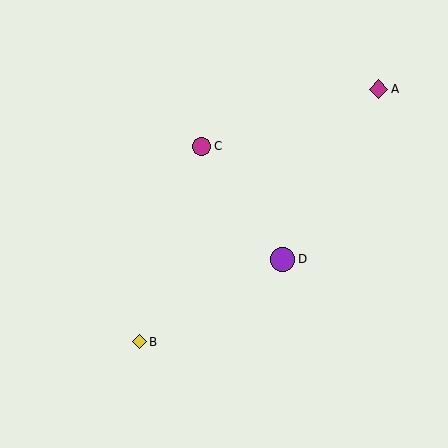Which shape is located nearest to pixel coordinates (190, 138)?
The magenta circle (labeled C) at (201, 146) is nearest to that location.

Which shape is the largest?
The purple circle (labeled D) is the largest.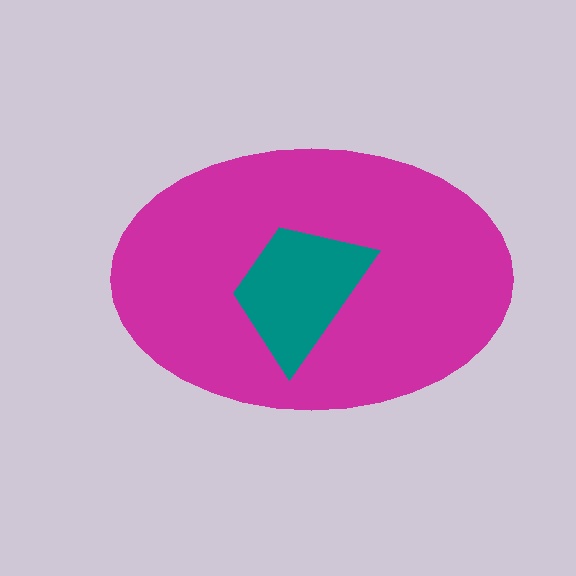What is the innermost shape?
The teal trapezoid.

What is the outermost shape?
The magenta ellipse.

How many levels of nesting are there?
2.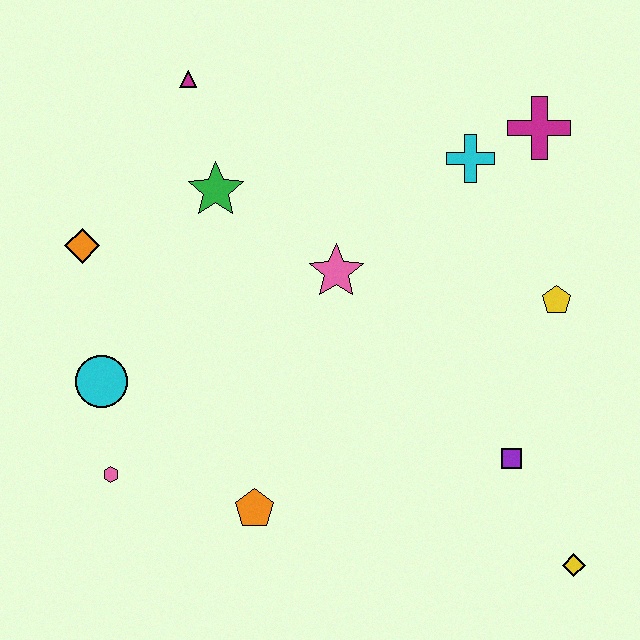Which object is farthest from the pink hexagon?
The magenta cross is farthest from the pink hexagon.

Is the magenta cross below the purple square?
No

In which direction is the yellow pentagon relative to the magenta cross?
The yellow pentagon is below the magenta cross.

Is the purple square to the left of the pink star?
No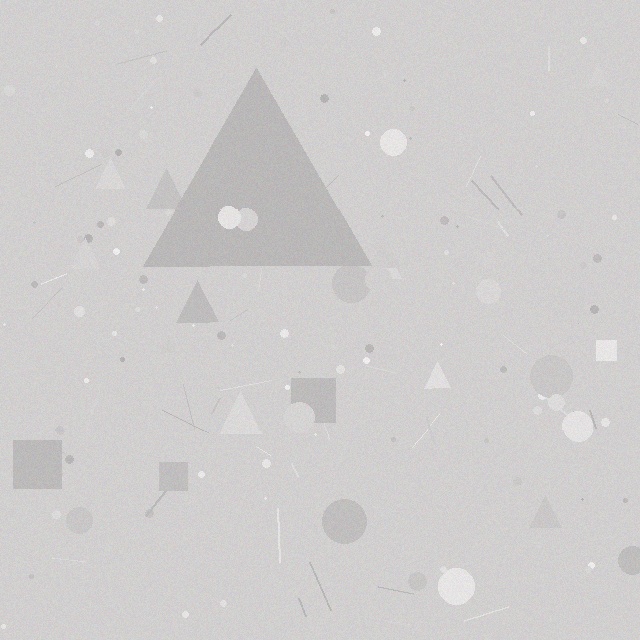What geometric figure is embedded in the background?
A triangle is embedded in the background.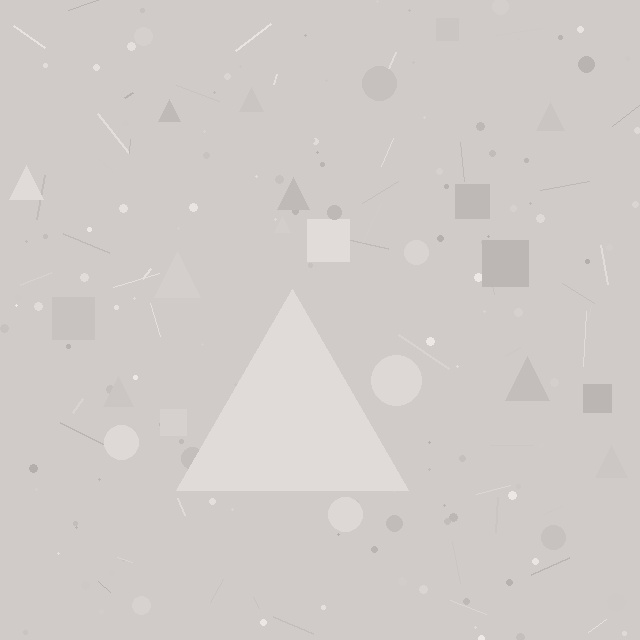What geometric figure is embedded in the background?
A triangle is embedded in the background.